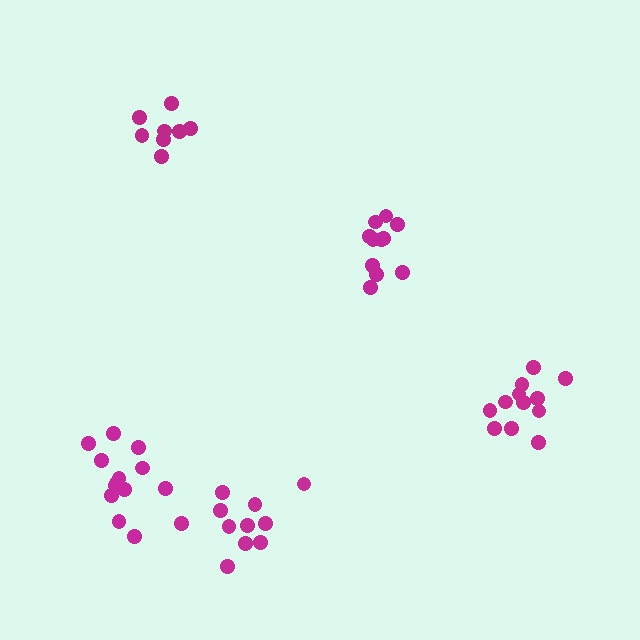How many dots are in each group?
Group 1: 8 dots, Group 2: 13 dots, Group 3: 11 dots, Group 4: 12 dots, Group 5: 11 dots (55 total).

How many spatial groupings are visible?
There are 5 spatial groupings.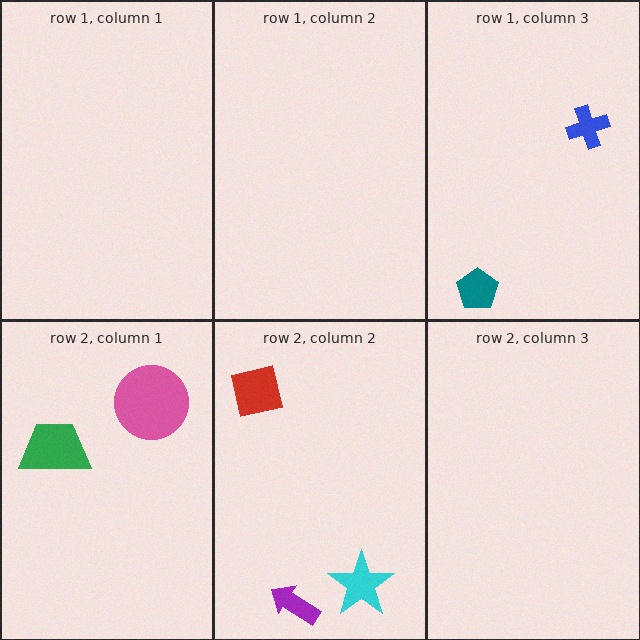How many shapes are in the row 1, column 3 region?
2.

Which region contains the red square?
The row 2, column 2 region.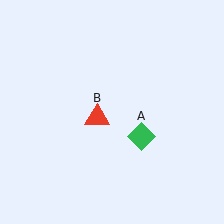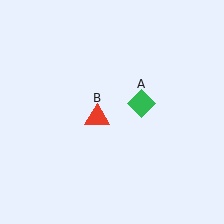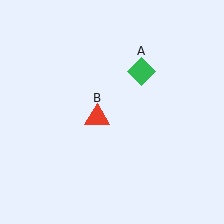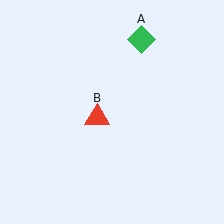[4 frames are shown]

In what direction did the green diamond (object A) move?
The green diamond (object A) moved up.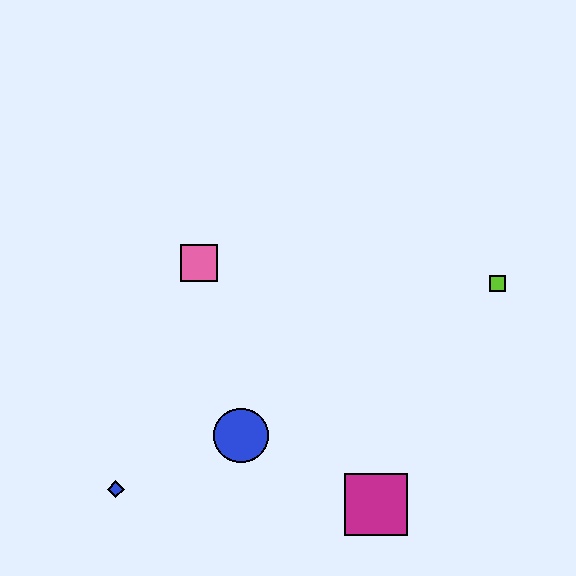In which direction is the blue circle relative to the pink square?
The blue circle is below the pink square.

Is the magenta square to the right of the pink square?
Yes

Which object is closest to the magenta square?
The blue circle is closest to the magenta square.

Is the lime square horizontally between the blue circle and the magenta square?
No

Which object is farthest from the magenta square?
The pink square is farthest from the magenta square.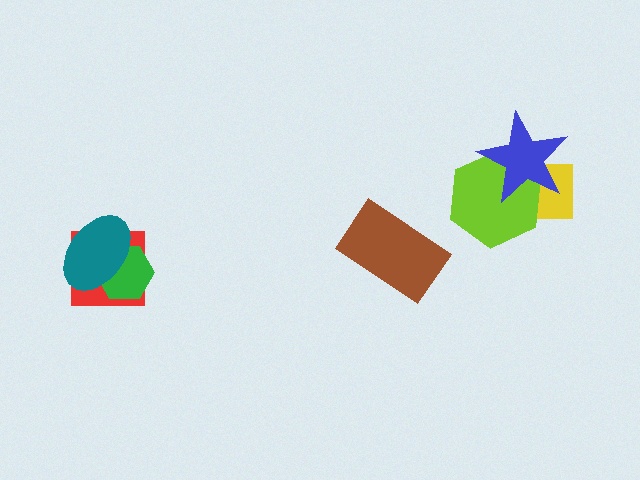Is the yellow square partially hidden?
Yes, it is partially covered by another shape.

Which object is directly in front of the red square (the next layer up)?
The green hexagon is directly in front of the red square.